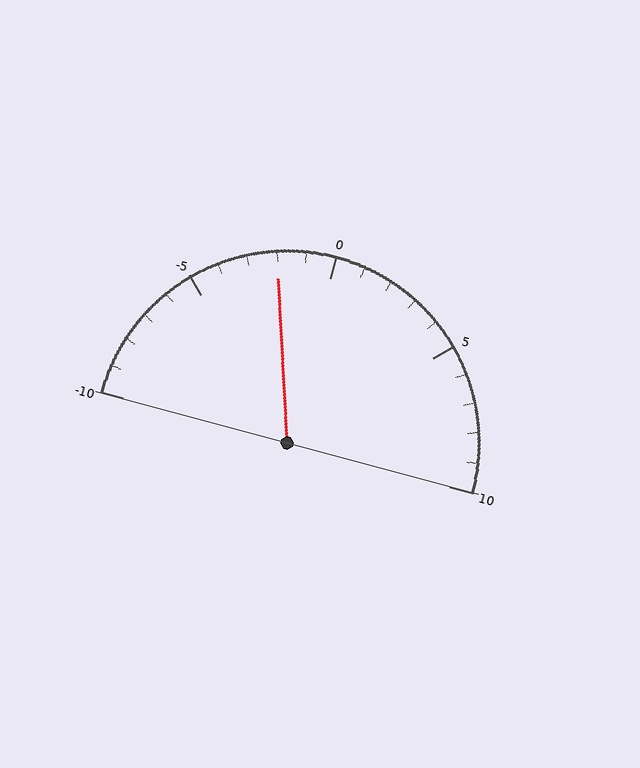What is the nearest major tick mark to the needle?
The nearest major tick mark is 0.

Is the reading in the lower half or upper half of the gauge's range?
The reading is in the lower half of the range (-10 to 10).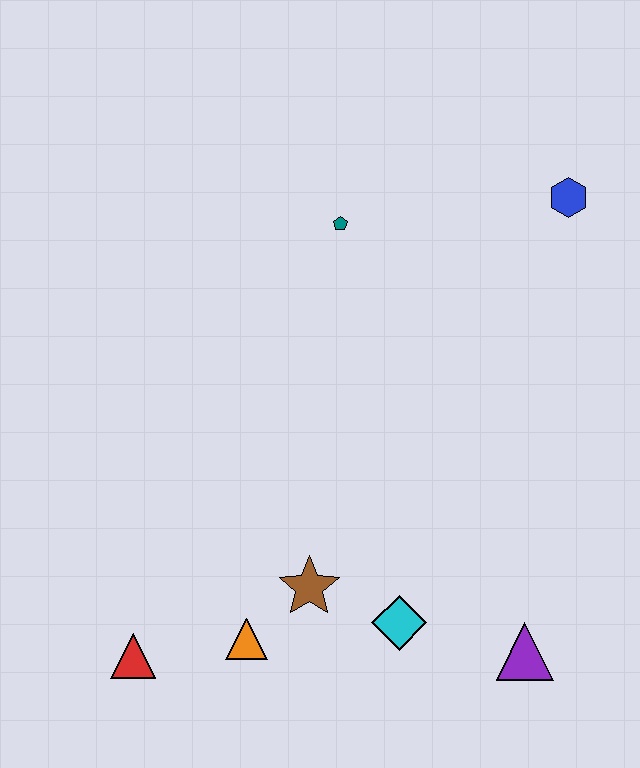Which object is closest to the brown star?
The orange triangle is closest to the brown star.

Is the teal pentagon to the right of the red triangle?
Yes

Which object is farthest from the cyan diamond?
The blue hexagon is farthest from the cyan diamond.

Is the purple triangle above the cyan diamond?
No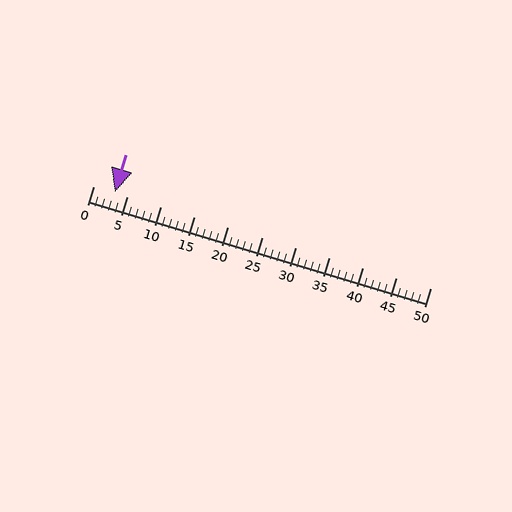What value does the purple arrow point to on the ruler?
The purple arrow points to approximately 3.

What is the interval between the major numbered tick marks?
The major tick marks are spaced 5 units apart.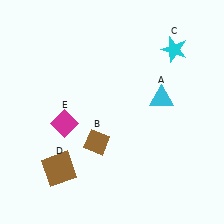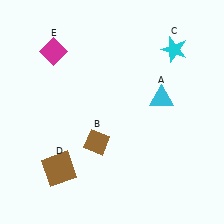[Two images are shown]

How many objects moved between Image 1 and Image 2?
1 object moved between the two images.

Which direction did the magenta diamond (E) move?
The magenta diamond (E) moved up.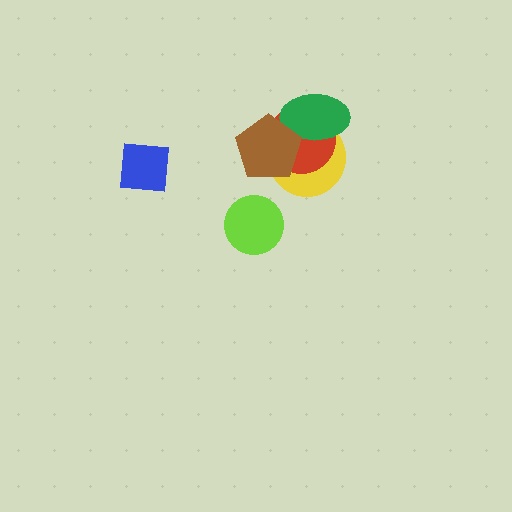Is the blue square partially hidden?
No, no other shape covers it.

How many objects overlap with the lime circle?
0 objects overlap with the lime circle.